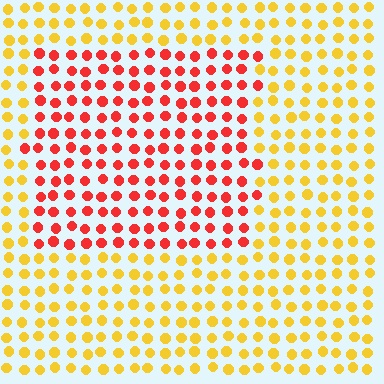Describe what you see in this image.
The image is filled with small yellow elements in a uniform arrangement. A rectangle-shaped region is visible where the elements are tinted to a slightly different hue, forming a subtle color boundary.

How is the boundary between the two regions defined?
The boundary is defined purely by a slight shift in hue (about 49 degrees). Spacing, size, and orientation are identical on both sides.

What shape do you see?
I see a rectangle.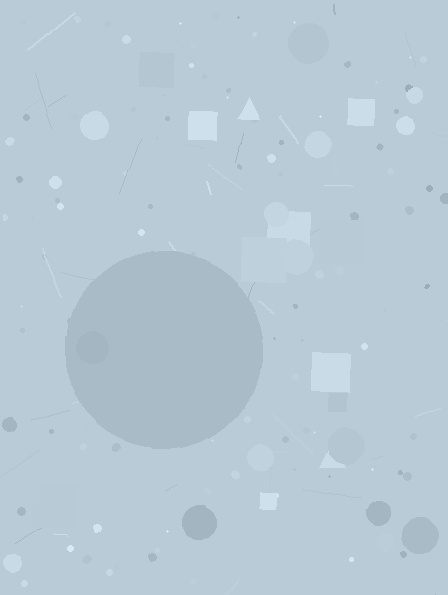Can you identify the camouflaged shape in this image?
The camouflaged shape is a circle.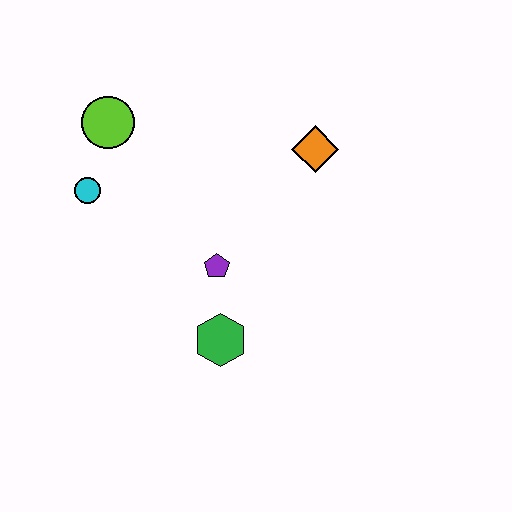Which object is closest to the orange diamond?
The purple pentagon is closest to the orange diamond.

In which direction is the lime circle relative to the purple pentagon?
The lime circle is above the purple pentagon.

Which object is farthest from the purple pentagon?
The lime circle is farthest from the purple pentagon.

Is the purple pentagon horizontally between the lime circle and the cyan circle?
No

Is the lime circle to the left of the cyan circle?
No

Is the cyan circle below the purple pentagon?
No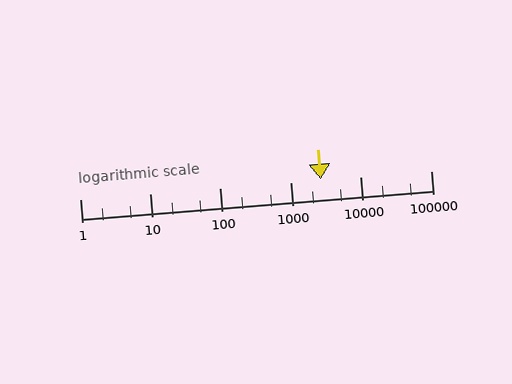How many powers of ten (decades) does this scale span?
The scale spans 5 decades, from 1 to 100000.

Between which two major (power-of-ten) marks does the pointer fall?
The pointer is between 1000 and 10000.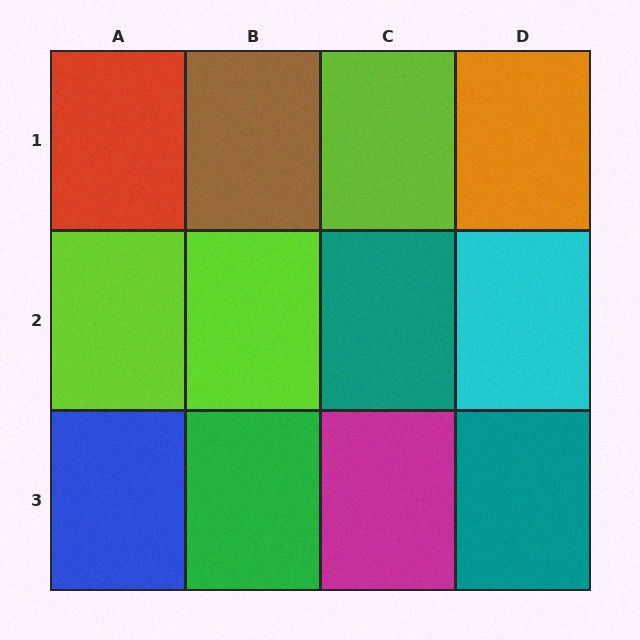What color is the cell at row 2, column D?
Cyan.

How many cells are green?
1 cell is green.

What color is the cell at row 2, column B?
Lime.